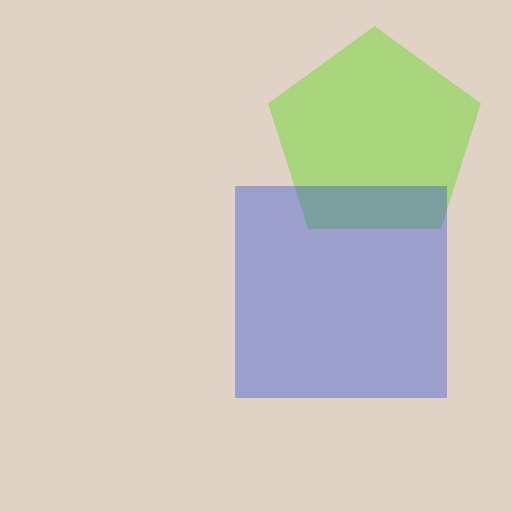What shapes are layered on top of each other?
The layered shapes are: a lime pentagon, a blue square.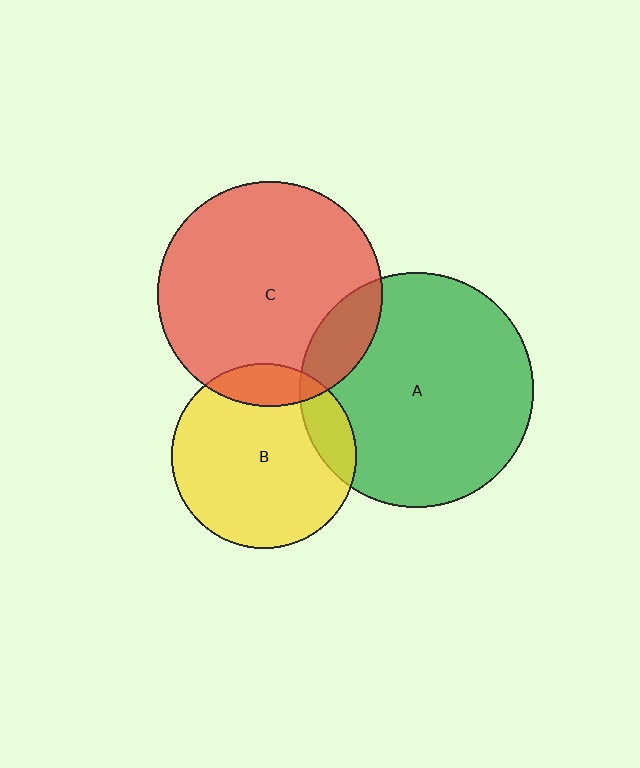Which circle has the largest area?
Circle A (green).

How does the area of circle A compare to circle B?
Approximately 1.6 times.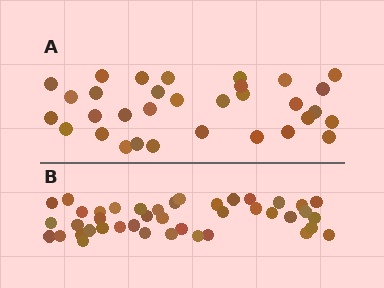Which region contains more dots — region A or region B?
Region B (the bottom region) has more dots.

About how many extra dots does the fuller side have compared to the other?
Region B has roughly 10 or so more dots than region A.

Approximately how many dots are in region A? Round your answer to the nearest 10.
About 30 dots. (The exact count is 32, which rounds to 30.)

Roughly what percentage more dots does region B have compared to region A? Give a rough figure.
About 30% more.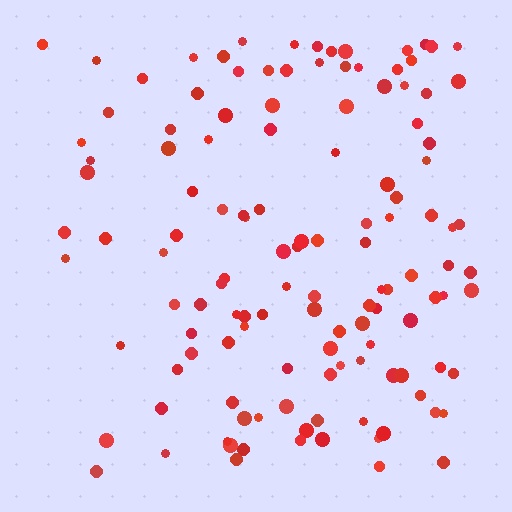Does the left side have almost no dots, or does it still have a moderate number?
Still a moderate number, just noticeably fewer than the right.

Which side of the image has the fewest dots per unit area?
The left.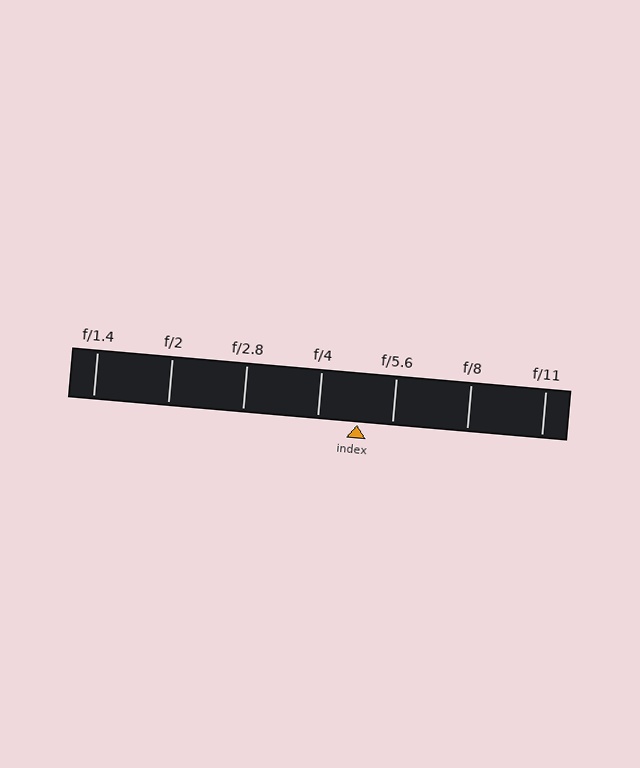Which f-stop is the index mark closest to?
The index mark is closest to f/5.6.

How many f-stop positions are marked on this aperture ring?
There are 7 f-stop positions marked.